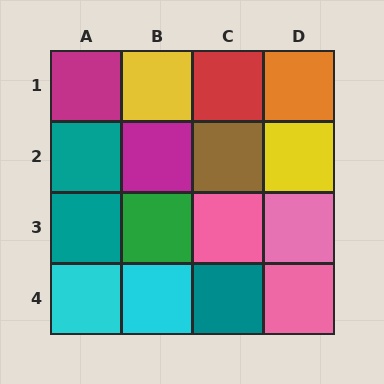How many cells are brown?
1 cell is brown.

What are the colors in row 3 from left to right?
Teal, green, pink, pink.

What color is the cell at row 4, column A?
Cyan.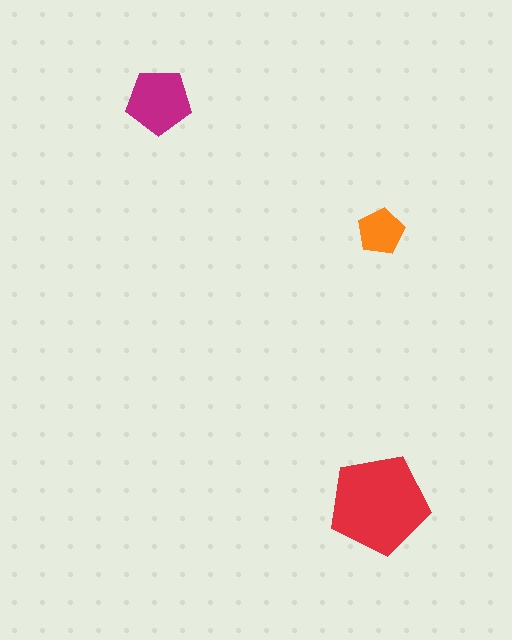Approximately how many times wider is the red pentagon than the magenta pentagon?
About 1.5 times wider.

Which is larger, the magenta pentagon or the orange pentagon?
The magenta one.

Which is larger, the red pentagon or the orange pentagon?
The red one.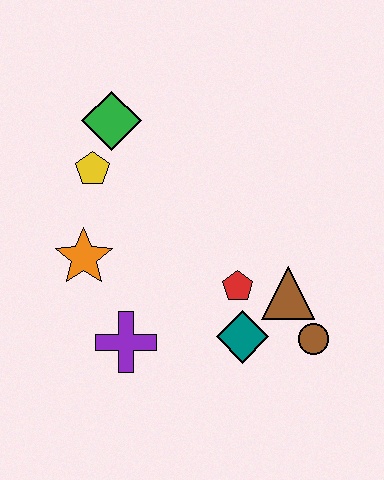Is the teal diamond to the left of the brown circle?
Yes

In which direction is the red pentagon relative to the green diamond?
The red pentagon is below the green diamond.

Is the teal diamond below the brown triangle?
Yes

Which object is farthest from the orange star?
The brown circle is farthest from the orange star.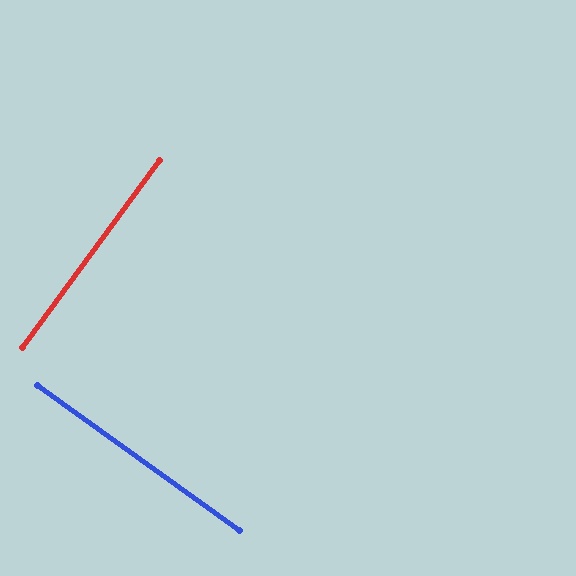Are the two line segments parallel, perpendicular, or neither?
Perpendicular — they meet at approximately 90°.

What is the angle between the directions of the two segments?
Approximately 90 degrees.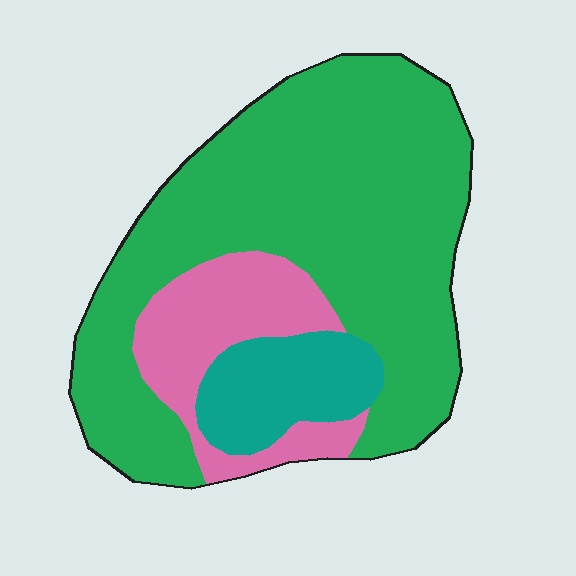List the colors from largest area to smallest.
From largest to smallest: green, pink, teal.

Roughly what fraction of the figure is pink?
Pink covers around 20% of the figure.